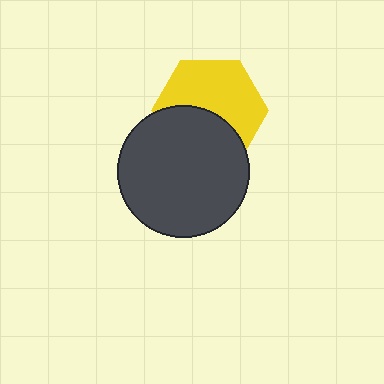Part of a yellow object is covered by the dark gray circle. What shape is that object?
It is a hexagon.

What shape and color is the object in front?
The object in front is a dark gray circle.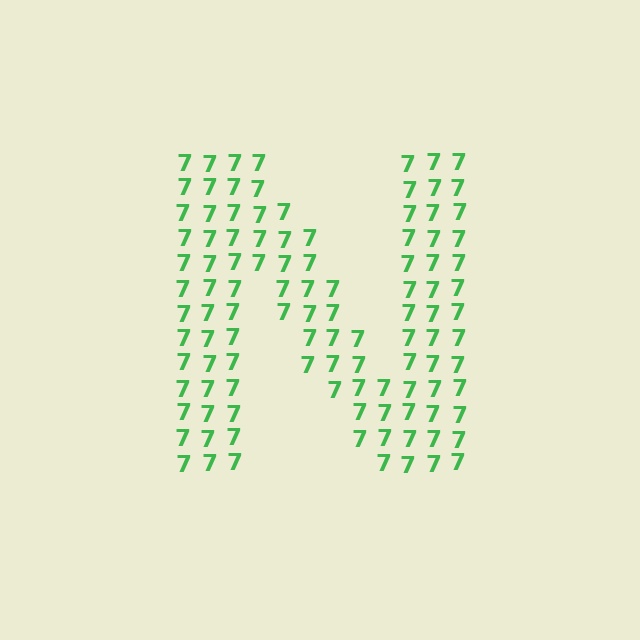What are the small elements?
The small elements are digit 7's.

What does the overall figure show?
The overall figure shows the letter N.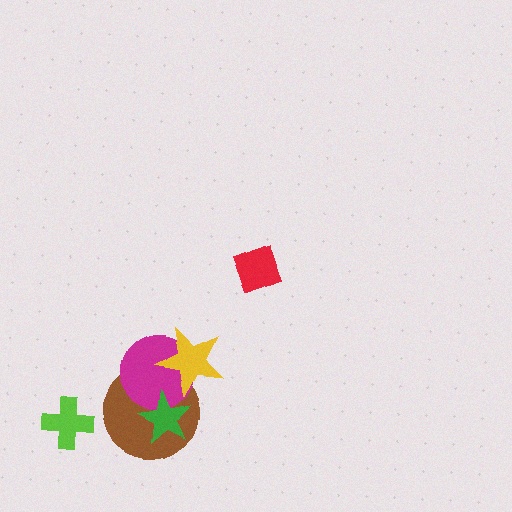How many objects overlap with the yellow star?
2 objects overlap with the yellow star.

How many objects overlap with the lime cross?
0 objects overlap with the lime cross.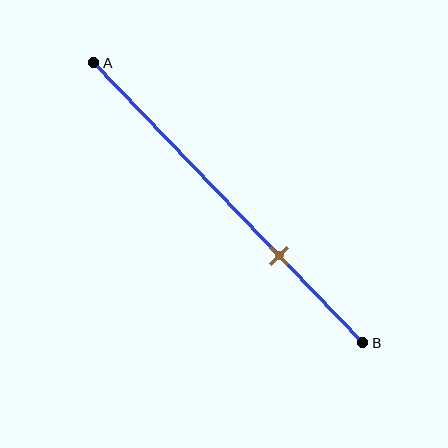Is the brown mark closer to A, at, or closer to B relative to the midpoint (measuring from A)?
The brown mark is closer to point B than the midpoint of segment AB.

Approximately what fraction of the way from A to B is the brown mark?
The brown mark is approximately 70% of the way from A to B.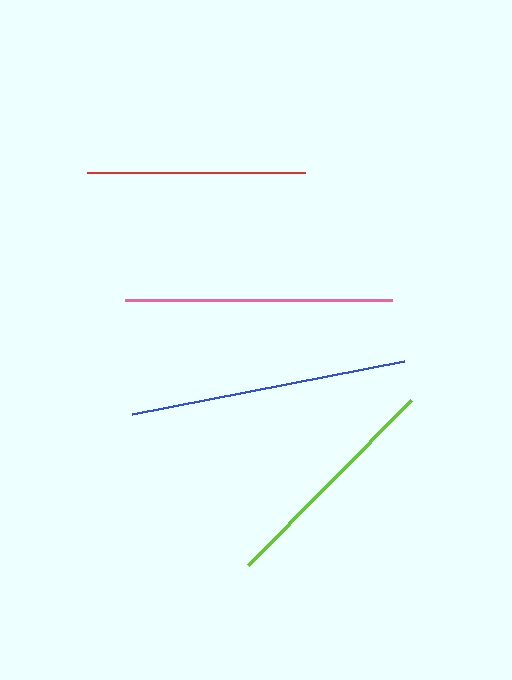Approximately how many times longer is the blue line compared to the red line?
The blue line is approximately 1.3 times the length of the red line.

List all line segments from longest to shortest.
From longest to shortest: blue, pink, lime, red.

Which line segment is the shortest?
The red line is the shortest at approximately 218 pixels.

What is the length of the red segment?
The red segment is approximately 218 pixels long.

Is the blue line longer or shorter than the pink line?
The blue line is longer than the pink line.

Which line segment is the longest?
The blue line is the longest at approximately 277 pixels.